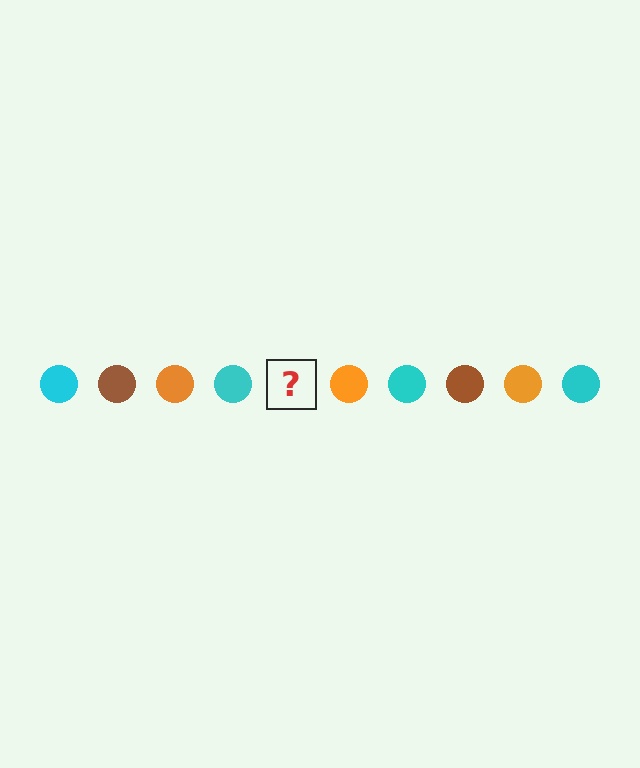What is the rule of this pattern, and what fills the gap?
The rule is that the pattern cycles through cyan, brown, orange circles. The gap should be filled with a brown circle.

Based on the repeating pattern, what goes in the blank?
The blank should be a brown circle.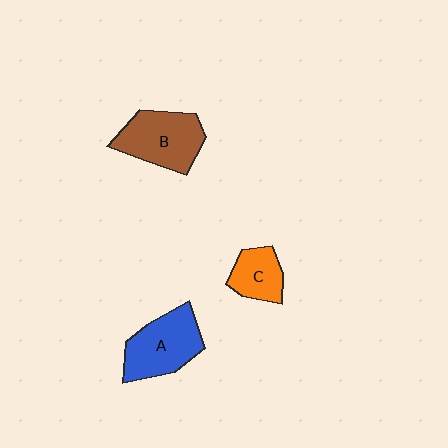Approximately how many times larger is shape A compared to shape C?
Approximately 1.7 times.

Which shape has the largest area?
Shape B (brown).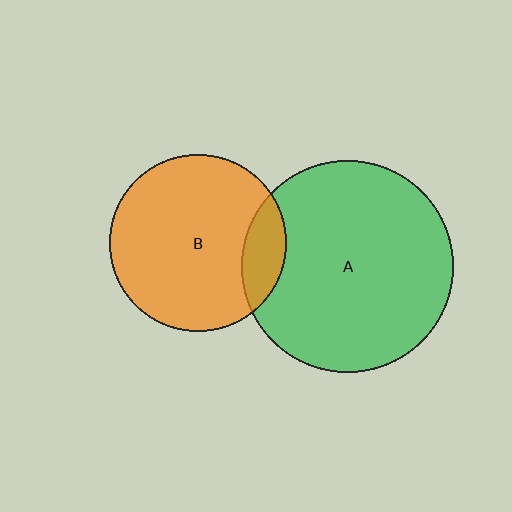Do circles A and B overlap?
Yes.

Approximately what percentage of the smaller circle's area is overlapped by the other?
Approximately 15%.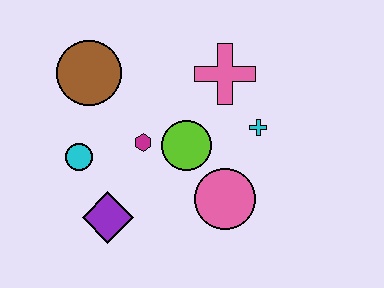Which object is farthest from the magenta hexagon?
The cyan cross is farthest from the magenta hexagon.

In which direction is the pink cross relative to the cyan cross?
The pink cross is above the cyan cross.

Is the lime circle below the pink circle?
No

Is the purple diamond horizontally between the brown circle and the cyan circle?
No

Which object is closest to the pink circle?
The lime circle is closest to the pink circle.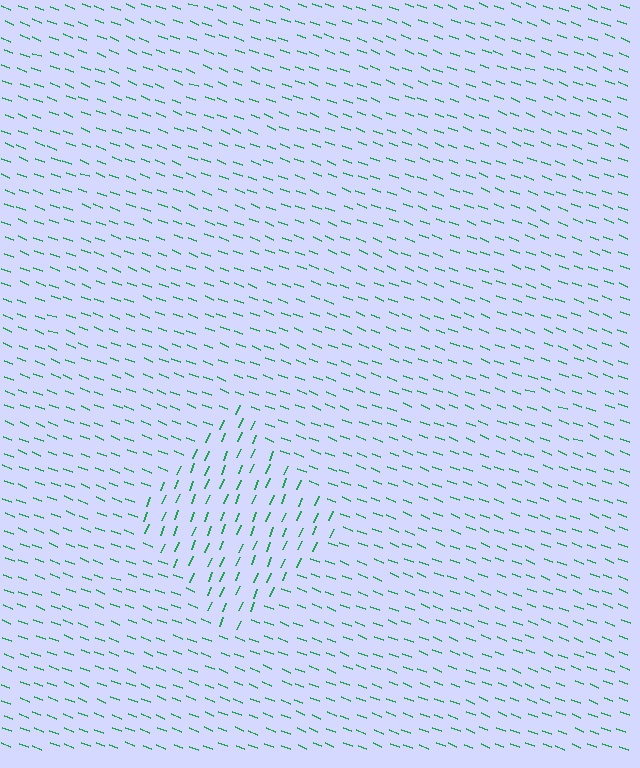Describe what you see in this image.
The image is filled with small green line segments. A diamond region in the image has lines oriented differently from the surrounding lines, creating a visible texture boundary.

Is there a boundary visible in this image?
Yes, there is a texture boundary formed by a change in line orientation.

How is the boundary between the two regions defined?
The boundary is defined purely by a change in line orientation (approximately 88 degrees difference). All lines are the same color and thickness.